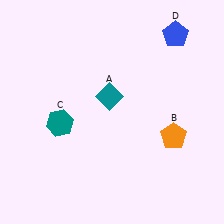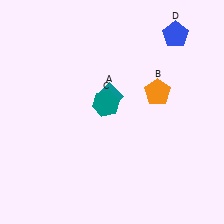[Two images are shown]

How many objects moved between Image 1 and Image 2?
2 objects moved between the two images.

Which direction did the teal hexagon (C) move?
The teal hexagon (C) moved right.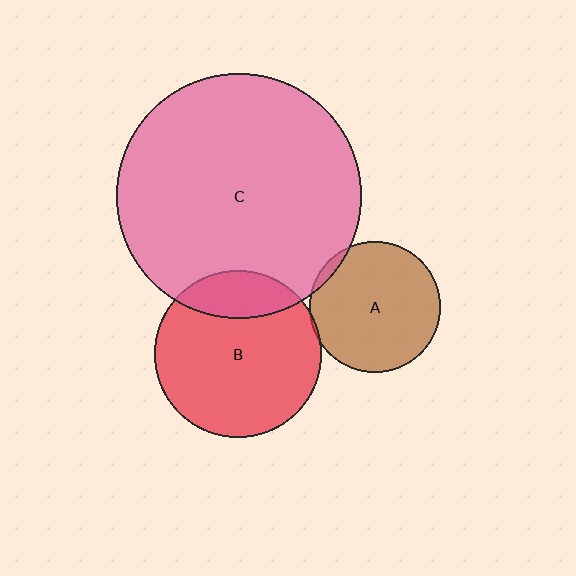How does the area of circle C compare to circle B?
Approximately 2.1 times.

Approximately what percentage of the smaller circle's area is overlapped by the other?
Approximately 5%.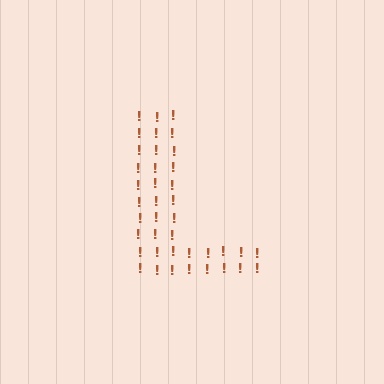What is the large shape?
The large shape is the letter L.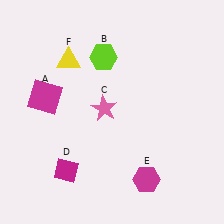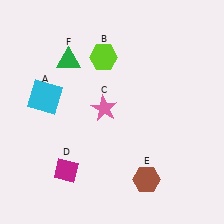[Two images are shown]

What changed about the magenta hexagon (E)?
In Image 1, E is magenta. In Image 2, it changed to brown.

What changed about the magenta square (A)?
In Image 1, A is magenta. In Image 2, it changed to cyan.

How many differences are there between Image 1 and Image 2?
There are 3 differences between the two images.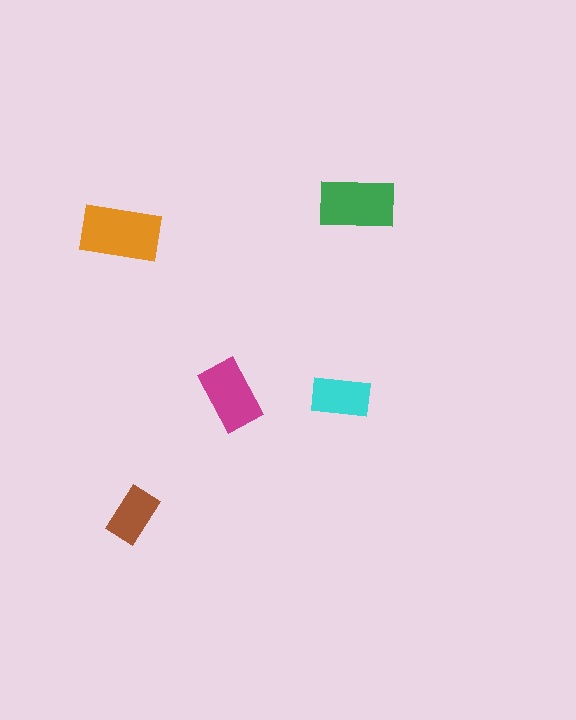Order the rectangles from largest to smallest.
the orange one, the green one, the magenta one, the cyan one, the brown one.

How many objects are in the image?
There are 5 objects in the image.